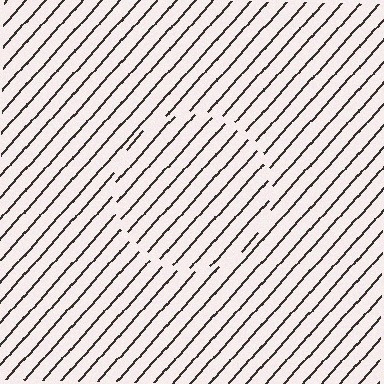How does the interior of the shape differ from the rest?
The interior of the shape contains the same grating, shifted by half a period — the contour is defined by the phase discontinuity where line-ends from the inner and outer gratings abut.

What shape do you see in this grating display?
An illusory circle. The interior of the shape contains the same grating, shifted by half a period — the contour is defined by the phase discontinuity where line-ends from the inner and outer gratings abut.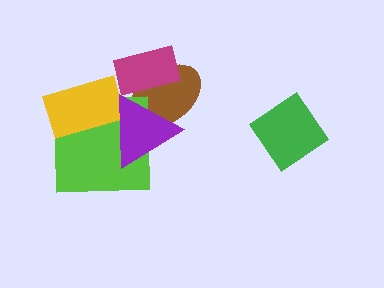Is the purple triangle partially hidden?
Yes, it is partially covered by another shape.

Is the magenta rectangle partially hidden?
No, no other shape covers it.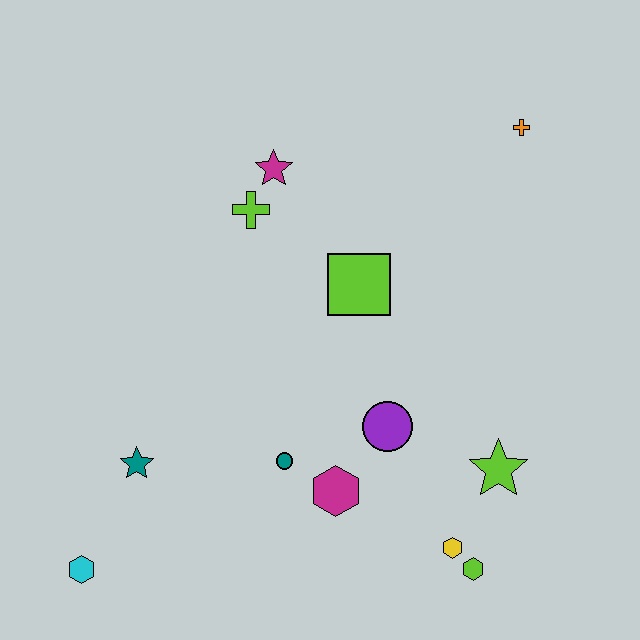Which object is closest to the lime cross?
The magenta star is closest to the lime cross.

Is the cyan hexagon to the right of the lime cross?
No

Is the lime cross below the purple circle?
No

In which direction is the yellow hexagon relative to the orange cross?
The yellow hexagon is below the orange cross.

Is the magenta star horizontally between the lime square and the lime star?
No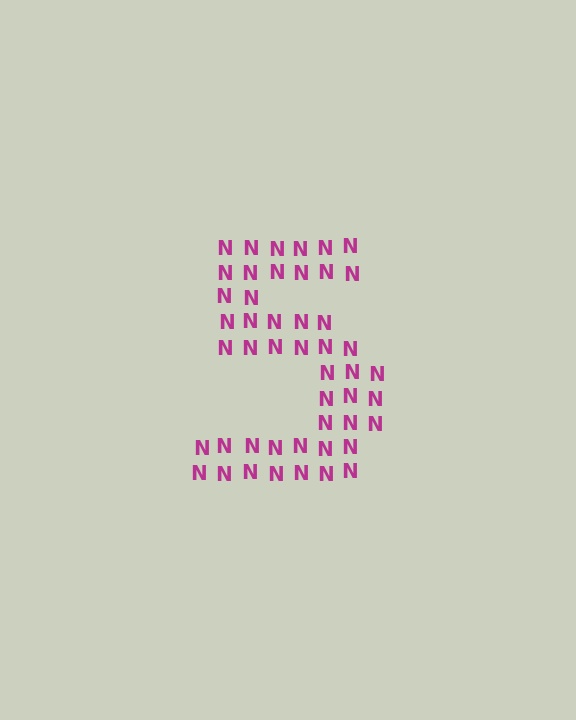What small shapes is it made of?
It is made of small letter N's.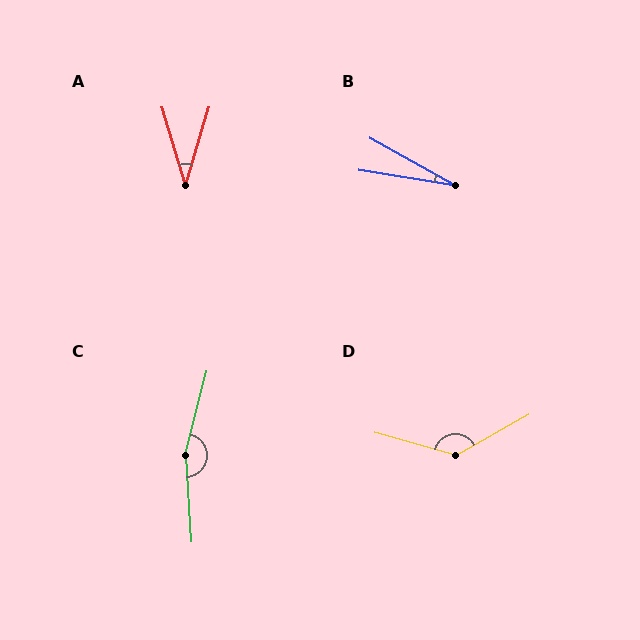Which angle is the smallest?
B, at approximately 20 degrees.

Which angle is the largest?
C, at approximately 162 degrees.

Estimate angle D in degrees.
Approximately 135 degrees.